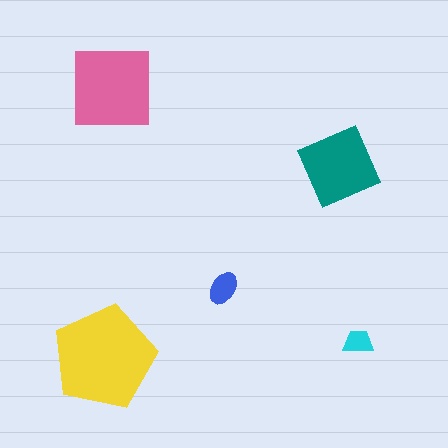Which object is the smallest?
The cyan trapezoid.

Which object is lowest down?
The yellow pentagon is bottommost.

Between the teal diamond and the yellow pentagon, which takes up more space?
The yellow pentagon.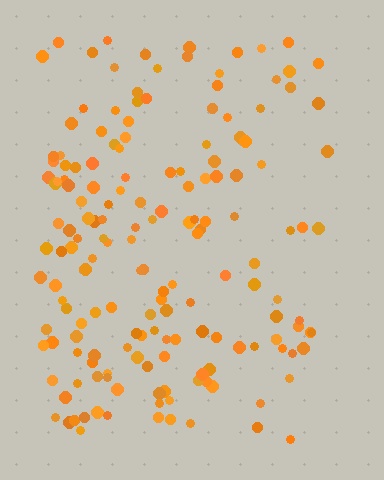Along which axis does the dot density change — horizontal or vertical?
Horizontal.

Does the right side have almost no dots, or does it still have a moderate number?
Still a moderate number, just noticeably fewer than the left.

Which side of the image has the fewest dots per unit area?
The right.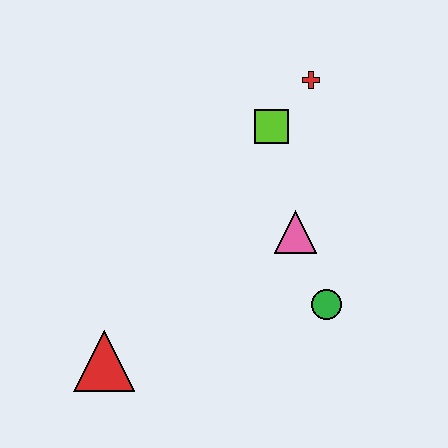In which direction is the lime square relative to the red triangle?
The lime square is above the red triangle.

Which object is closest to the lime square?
The red cross is closest to the lime square.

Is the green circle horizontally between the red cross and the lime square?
No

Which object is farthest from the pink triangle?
The red triangle is farthest from the pink triangle.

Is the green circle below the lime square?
Yes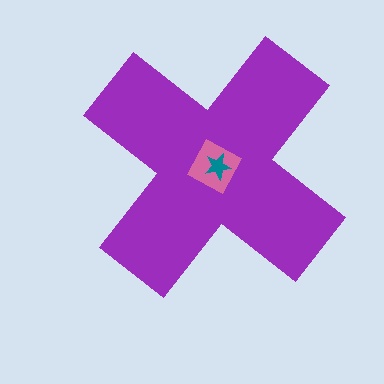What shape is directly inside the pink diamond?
The teal star.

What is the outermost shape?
The purple cross.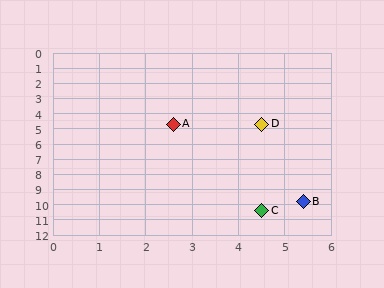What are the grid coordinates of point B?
Point B is at approximately (5.4, 9.8).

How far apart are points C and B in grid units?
Points C and B are about 1.1 grid units apart.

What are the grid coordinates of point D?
Point D is at approximately (4.5, 4.7).